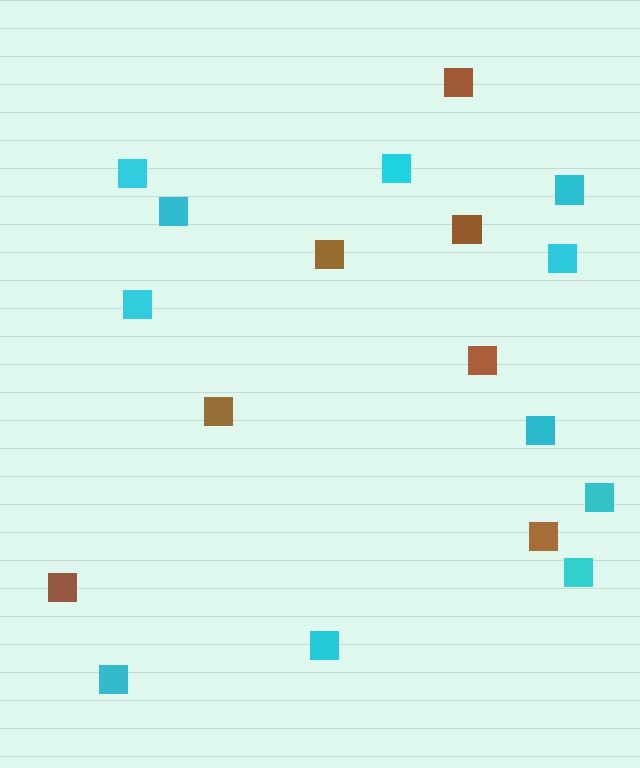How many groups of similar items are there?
There are 2 groups: one group of cyan squares (11) and one group of brown squares (7).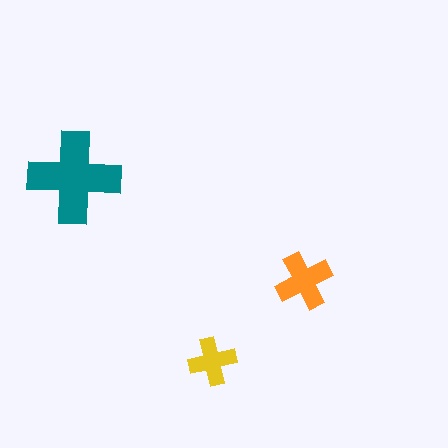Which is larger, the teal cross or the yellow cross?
The teal one.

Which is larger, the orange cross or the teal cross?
The teal one.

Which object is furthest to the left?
The teal cross is leftmost.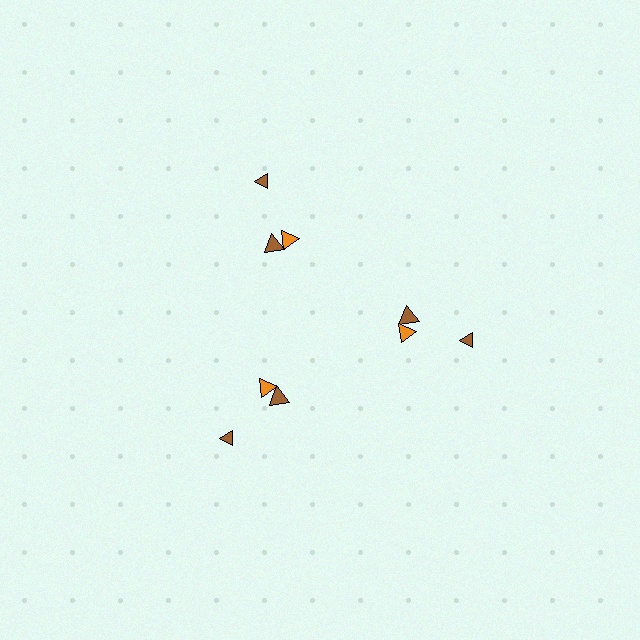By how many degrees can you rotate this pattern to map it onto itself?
The pattern maps onto itself every 120 degrees of rotation.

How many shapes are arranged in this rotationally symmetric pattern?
There are 9 shapes, arranged in 3 groups of 3.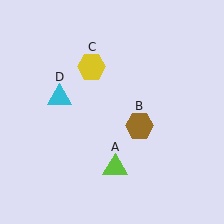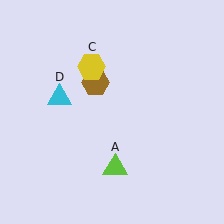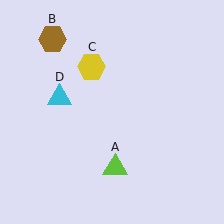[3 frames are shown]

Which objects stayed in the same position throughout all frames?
Lime triangle (object A) and yellow hexagon (object C) and cyan triangle (object D) remained stationary.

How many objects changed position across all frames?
1 object changed position: brown hexagon (object B).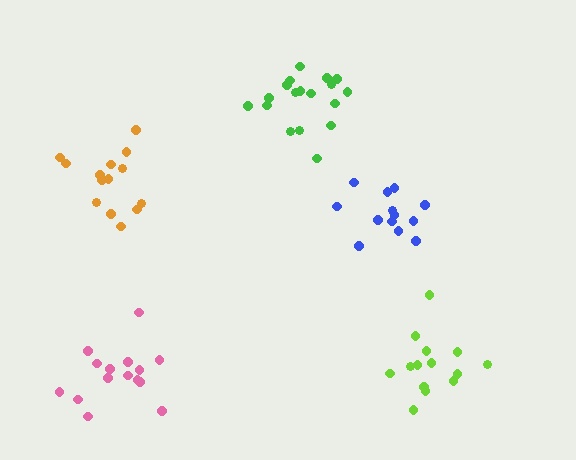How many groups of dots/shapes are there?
There are 5 groups.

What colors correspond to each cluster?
The clusters are colored: lime, orange, green, blue, pink.